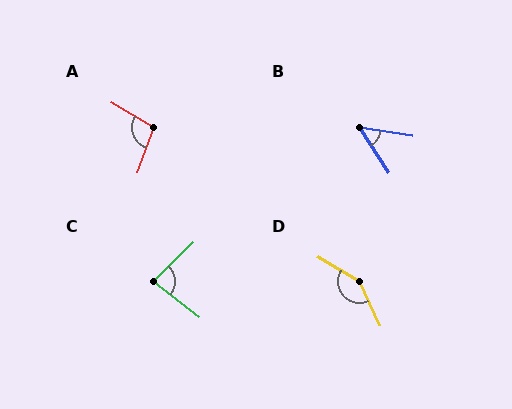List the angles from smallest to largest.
B (48°), C (82°), A (102°), D (146°).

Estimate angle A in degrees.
Approximately 102 degrees.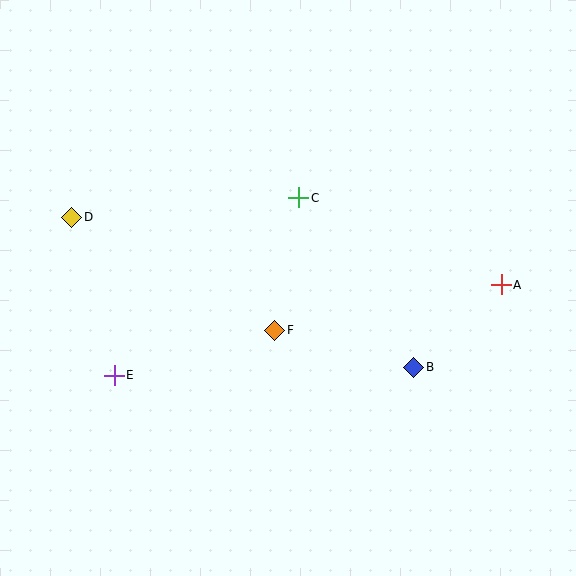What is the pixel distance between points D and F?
The distance between D and F is 232 pixels.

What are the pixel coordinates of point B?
Point B is at (414, 367).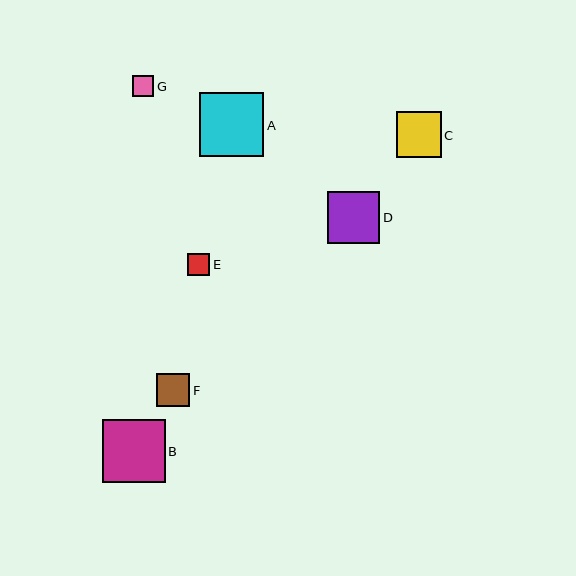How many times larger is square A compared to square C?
Square A is approximately 1.4 times the size of square C.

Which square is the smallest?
Square G is the smallest with a size of approximately 21 pixels.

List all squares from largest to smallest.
From largest to smallest: A, B, D, C, F, E, G.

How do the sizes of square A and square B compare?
Square A and square B are approximately the same size.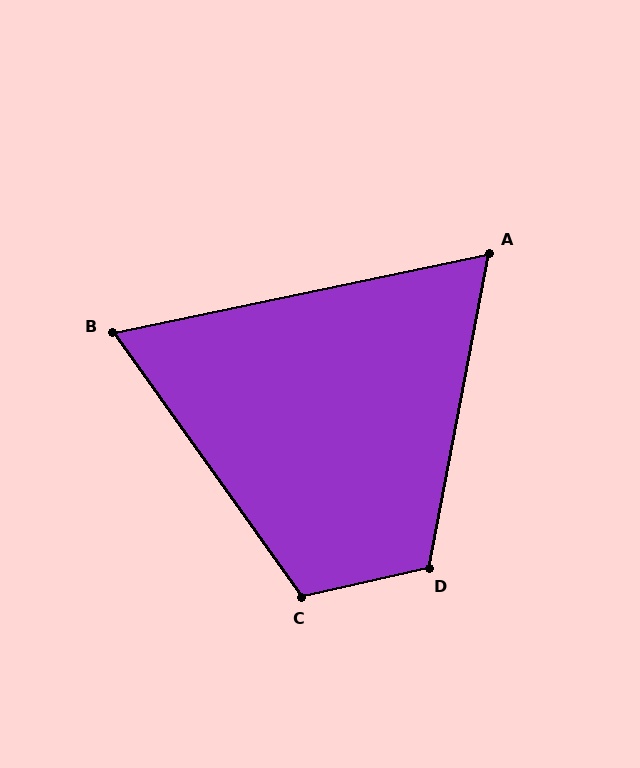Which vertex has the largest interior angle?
D, at approximately 114 degrees.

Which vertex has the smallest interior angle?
B, at approximately 66 degrees.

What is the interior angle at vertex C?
Approximately 113 degrees (obtuse).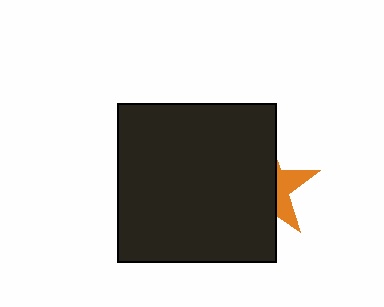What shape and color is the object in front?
The object in front is a black square.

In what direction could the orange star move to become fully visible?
The orange star could move right. That would shift it out from behind the black square entirely.